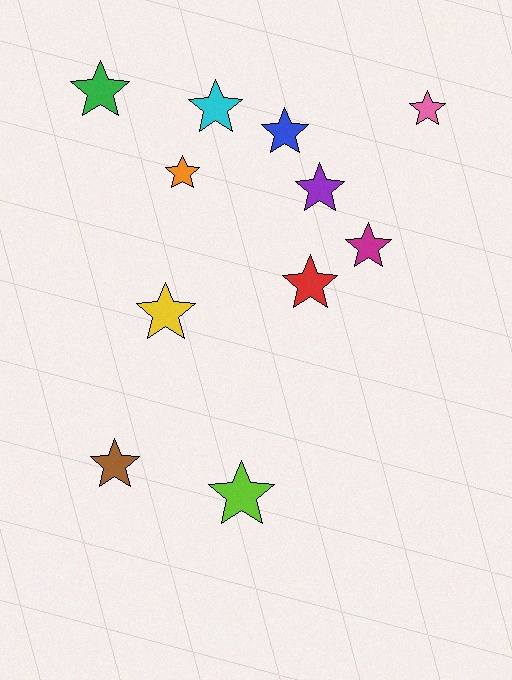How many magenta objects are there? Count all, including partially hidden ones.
There is 1 magenta object.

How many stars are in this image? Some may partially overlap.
There are 11 stars.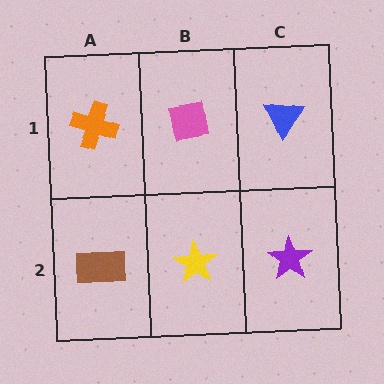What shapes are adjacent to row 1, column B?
A yellow star (row 2, column B), an orange cross (row 1, column A), a blue triangle (row 1, column C).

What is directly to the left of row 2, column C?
A yellow star.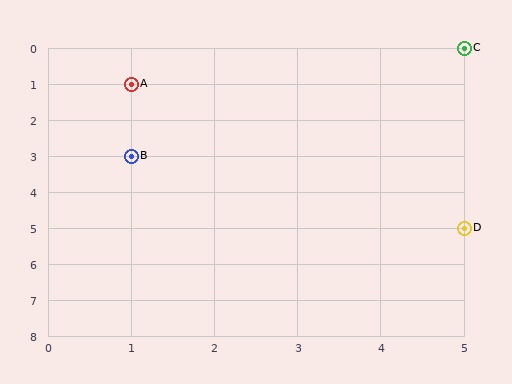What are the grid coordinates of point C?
Point C is at grid coordinates (5, 0).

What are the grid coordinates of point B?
Point B is at grid coordinates (1, 3).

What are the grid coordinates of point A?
Point A is at grid coordinates (1, 1).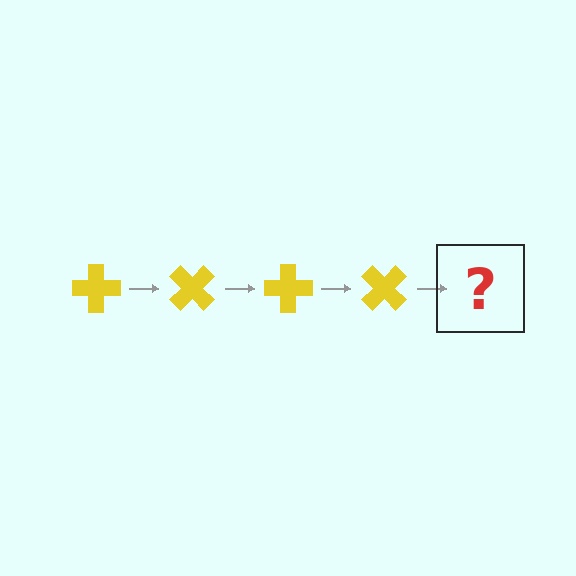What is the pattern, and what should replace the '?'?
The pattern is that the cross rotates 45 degrees each step. The '?' should be a yellow cross rotated 180 degrees.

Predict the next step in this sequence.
The next step is a yellow cross rotated 180 degrees.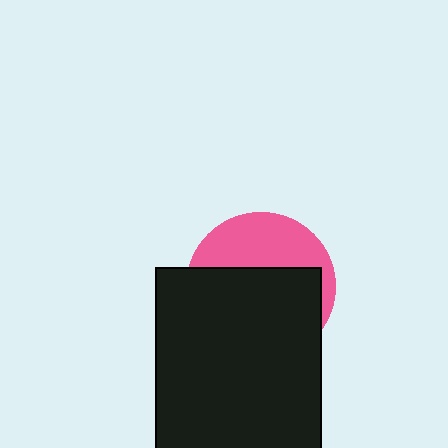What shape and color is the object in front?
The object in front is a black rectangle.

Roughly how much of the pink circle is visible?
A small part of it is visible (roughly 38%).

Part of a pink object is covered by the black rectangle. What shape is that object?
It is a circle.